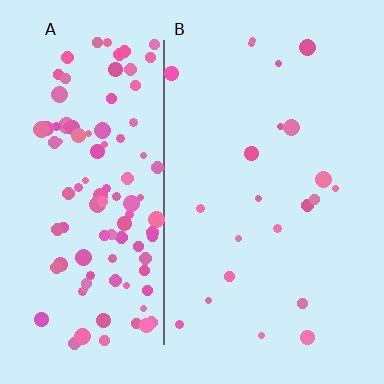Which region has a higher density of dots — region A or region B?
A (the left).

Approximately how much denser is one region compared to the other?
Approximately 5.1× — region A over region B.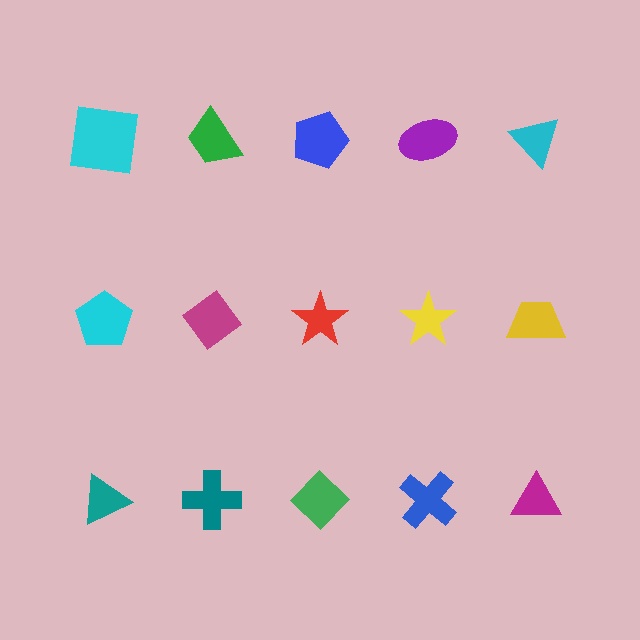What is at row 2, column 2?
A magenta diamond.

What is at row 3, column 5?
A magenta triangle.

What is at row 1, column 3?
A blue pentagon.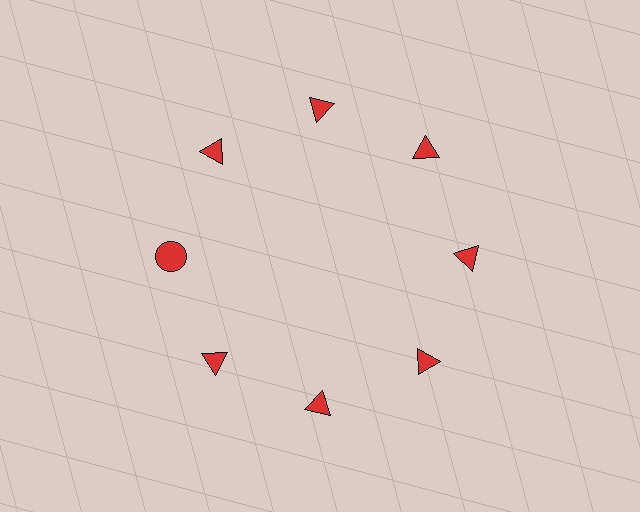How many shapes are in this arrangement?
There are 8 shapes arranged in a ring pattern.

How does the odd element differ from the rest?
It has a different shape: circle instead of triangle.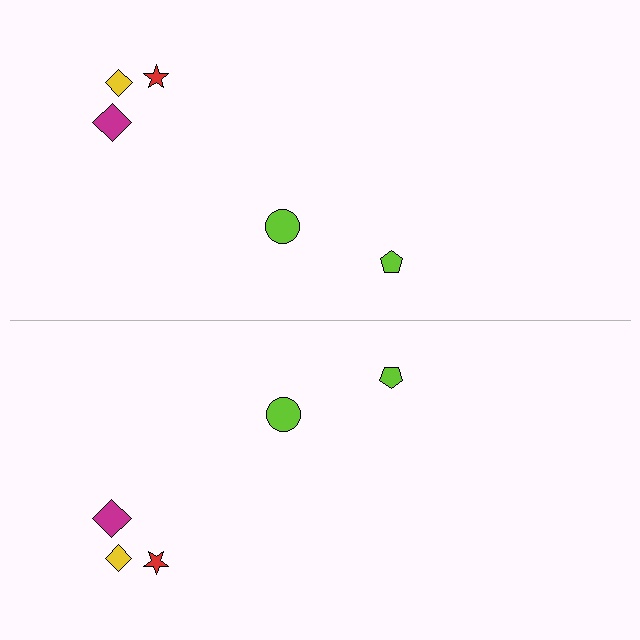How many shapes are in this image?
There are 10 shapes in this image.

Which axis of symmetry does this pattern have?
The pattern has a horizontal axis of symmetry running through the center of the image.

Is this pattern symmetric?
Yes, this pattern has bilateral (reflection) symmetry.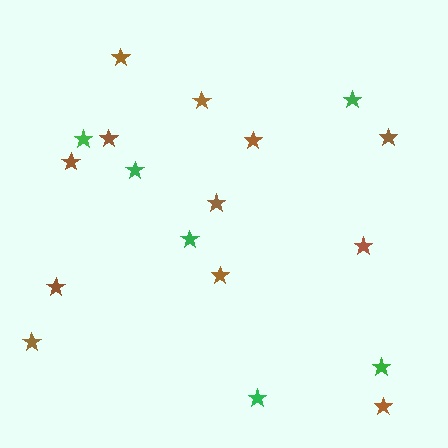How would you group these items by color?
There are 2 groups: one group of green stars (6) and one group of brown stars (12).